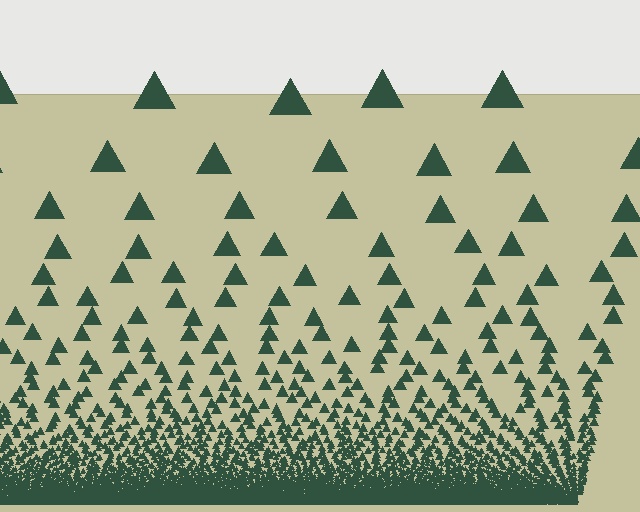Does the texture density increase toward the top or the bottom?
Density increases toward the bottom.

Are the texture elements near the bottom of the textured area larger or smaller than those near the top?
Smaller. The gradient is inverted — elements near the bottom are smaller and denser.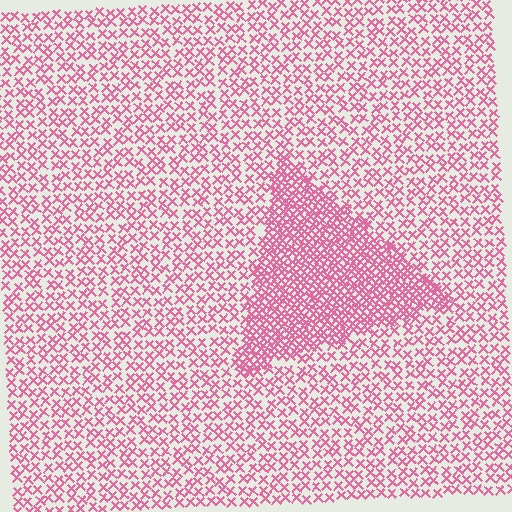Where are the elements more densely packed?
The elements are more densely packed inside the triangle boundary.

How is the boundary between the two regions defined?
The boundary is defined by a change in element density (approximately 2.2x ratio). All elements are the same color, size, and shape.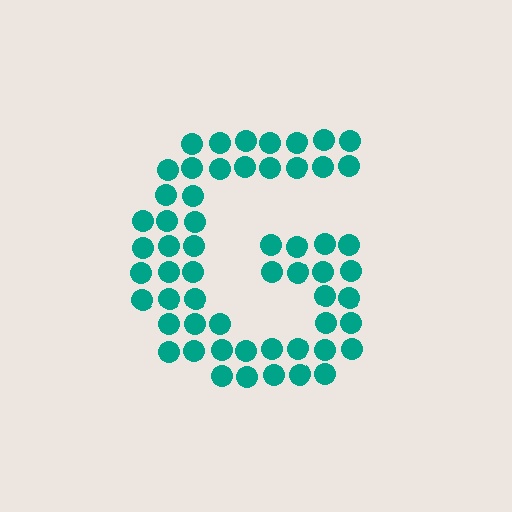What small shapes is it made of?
It is made of small circles.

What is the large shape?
The large shape is the letter G.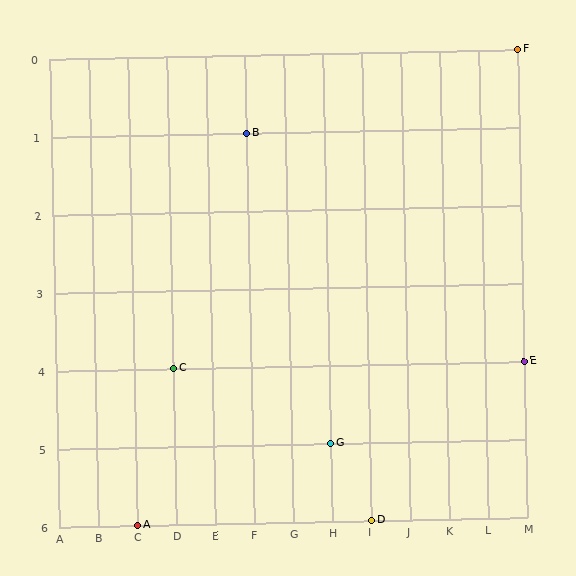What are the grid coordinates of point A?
Point A is at grid coordinates (C, 6).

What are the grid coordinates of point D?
Point D is at grid coordinates (I, 6).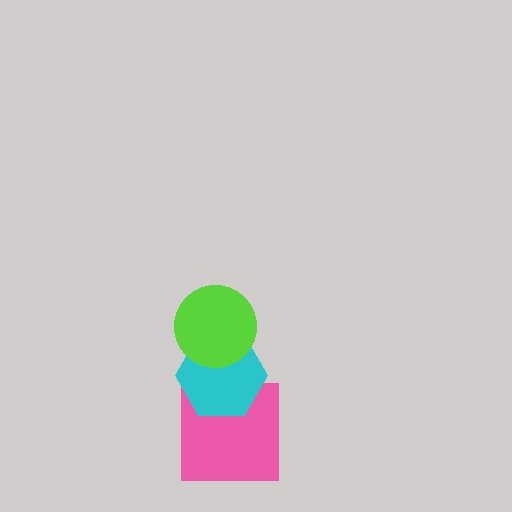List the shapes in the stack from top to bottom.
From top to bottom: the lime circle, the cyan hexagon, the pink square.